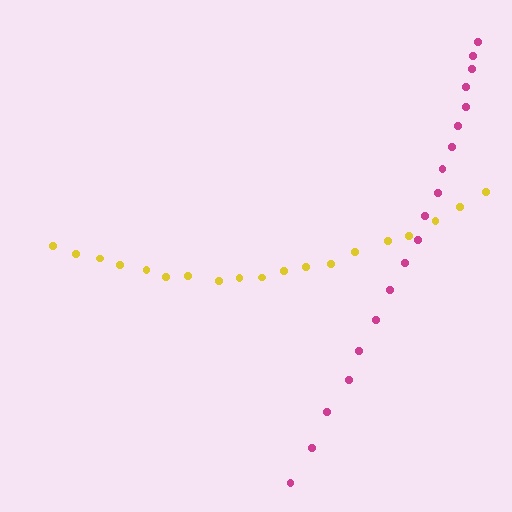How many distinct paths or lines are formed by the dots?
There are 2 distinct paths.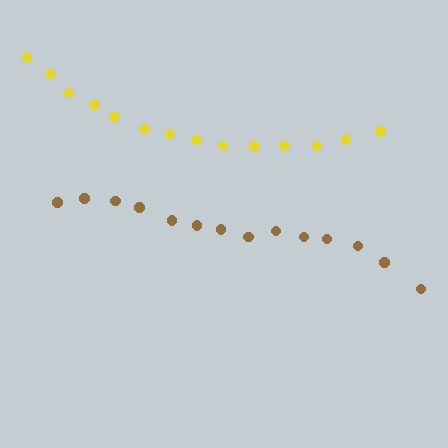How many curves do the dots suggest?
There are 2 distinct paths.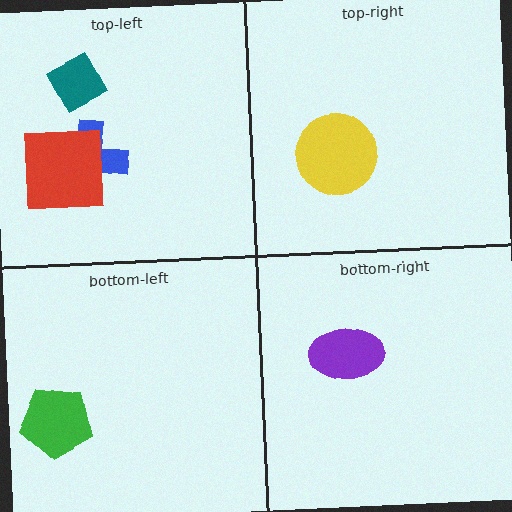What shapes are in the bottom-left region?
The green pentagon.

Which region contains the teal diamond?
The top-left region.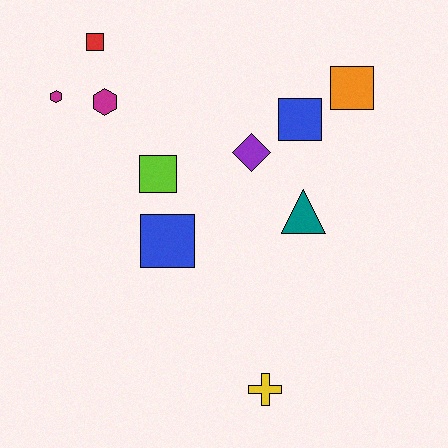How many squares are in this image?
There are 5 squares.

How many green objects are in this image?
There are no green objects.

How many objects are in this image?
There are 10 objects.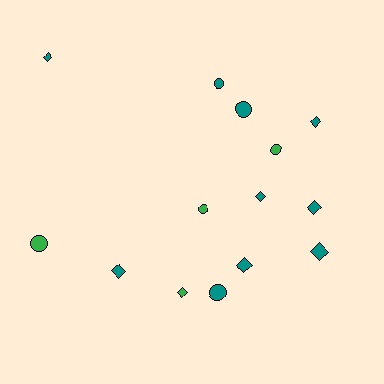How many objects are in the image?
There are 14 objects.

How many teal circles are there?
There are 3 teal circles.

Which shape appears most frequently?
Diamond, with 8 objects.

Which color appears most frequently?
Teal, with 10 objects.